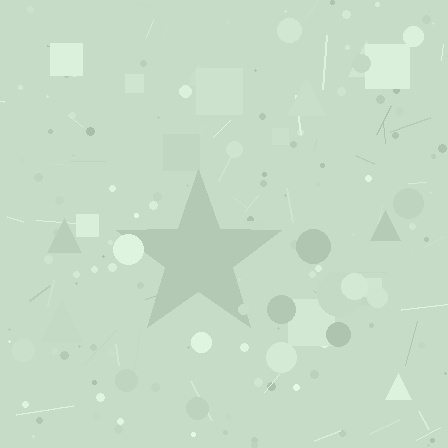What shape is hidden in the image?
A star is hidden in the image.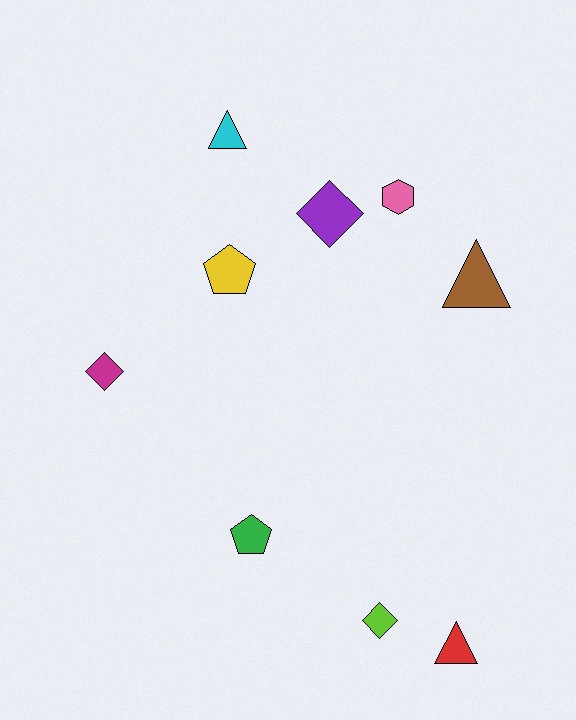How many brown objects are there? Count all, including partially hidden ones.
There is 1 brown object.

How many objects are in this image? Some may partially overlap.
There are 9 objects.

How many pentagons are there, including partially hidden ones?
There are 2 pentagons.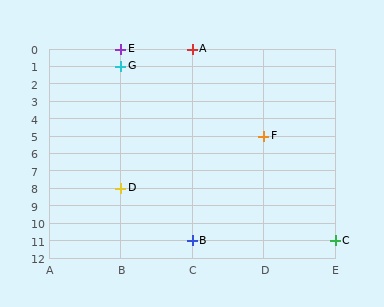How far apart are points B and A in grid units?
Points B and A are 11 rows apart.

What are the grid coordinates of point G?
Point G is at grid coordinates (B, 1).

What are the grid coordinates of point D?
Point D is at grid coordinates (B, 8).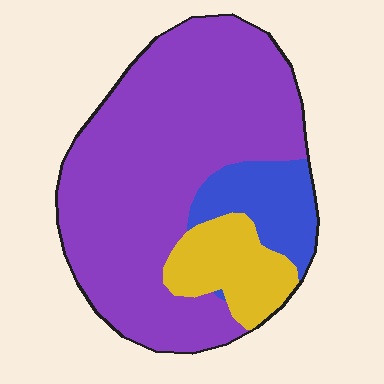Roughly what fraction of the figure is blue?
Blue takes up about one eighth (1/8) of the figure.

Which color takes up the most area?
Purple, at roughly 70%.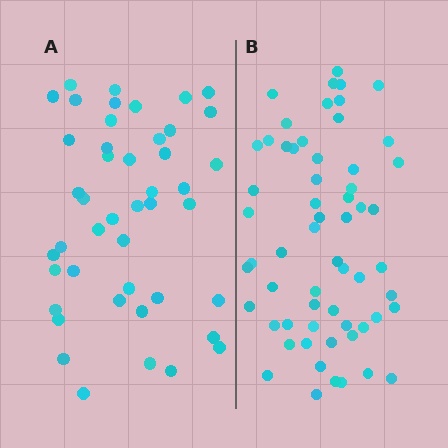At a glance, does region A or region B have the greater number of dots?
Region B (the right region) has more dots.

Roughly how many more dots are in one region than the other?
Region B has approximately 15 more dots than region A.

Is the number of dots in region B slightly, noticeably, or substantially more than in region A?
Region B has noticeably more, but not dramatically so. The ratio is roughly 1.3 to 1.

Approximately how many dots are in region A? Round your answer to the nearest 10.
About 40 dots. (The exact count is 45, which rounds to 40.)